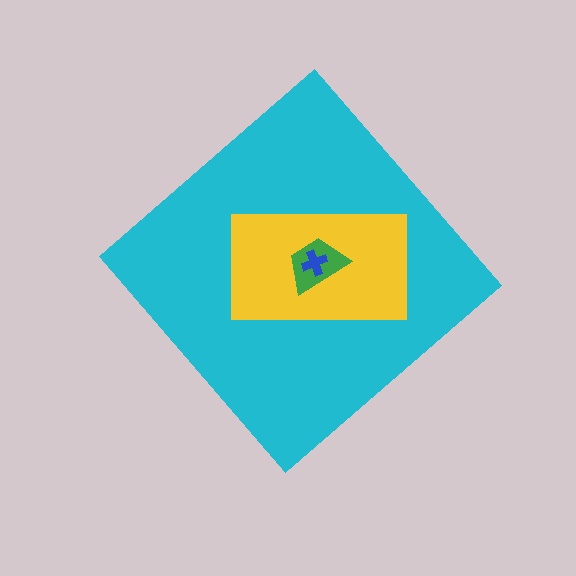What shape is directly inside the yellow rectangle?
The green trapezoid.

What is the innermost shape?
The blue cross.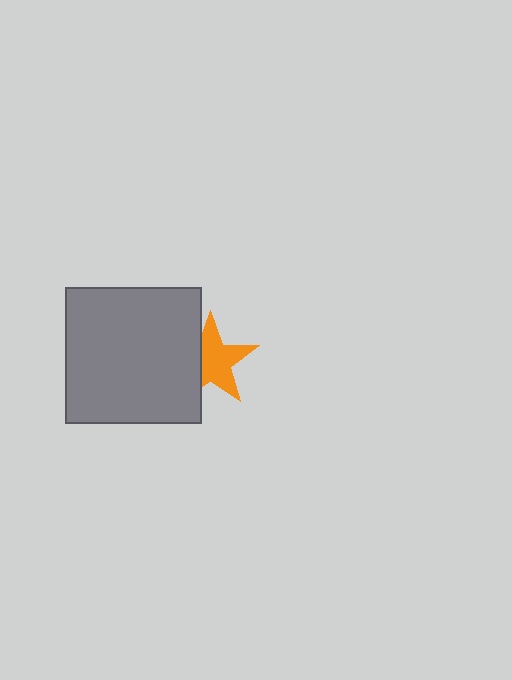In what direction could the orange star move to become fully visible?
The orange star could move right. That would shift it out from behind the gray square entirely.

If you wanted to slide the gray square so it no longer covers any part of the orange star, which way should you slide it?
Slide it left — that is the most direct way to separate the two shapes.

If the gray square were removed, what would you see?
You would see the complete orange star.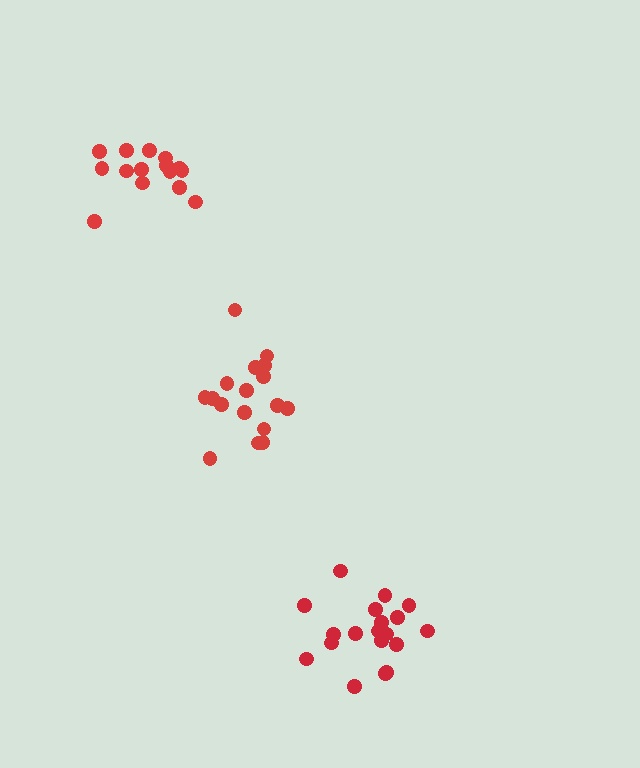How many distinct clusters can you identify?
There are 3 distinct clusters.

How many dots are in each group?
Group 1: 17 dots, Group 2: 19 dots, Group 3: 15 dots (51 total).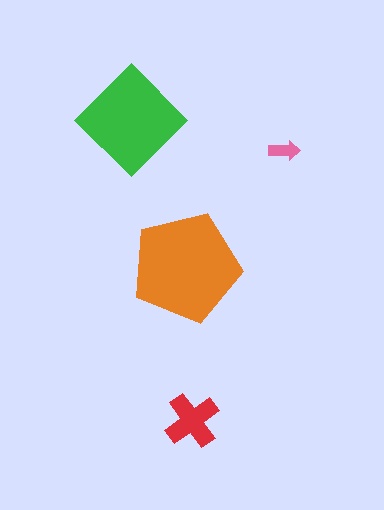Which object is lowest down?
The red cross is bottommost.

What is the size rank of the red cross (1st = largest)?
3rd.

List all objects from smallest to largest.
The pink arrow, the red cross, the green diamond, the orange pentagon.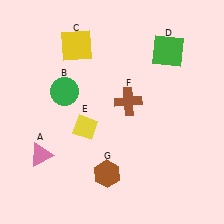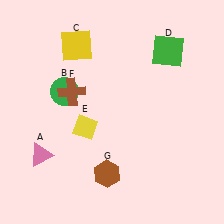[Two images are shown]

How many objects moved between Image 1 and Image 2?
1 object moved between the two images.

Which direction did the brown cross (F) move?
The brown cross (F) moved left.